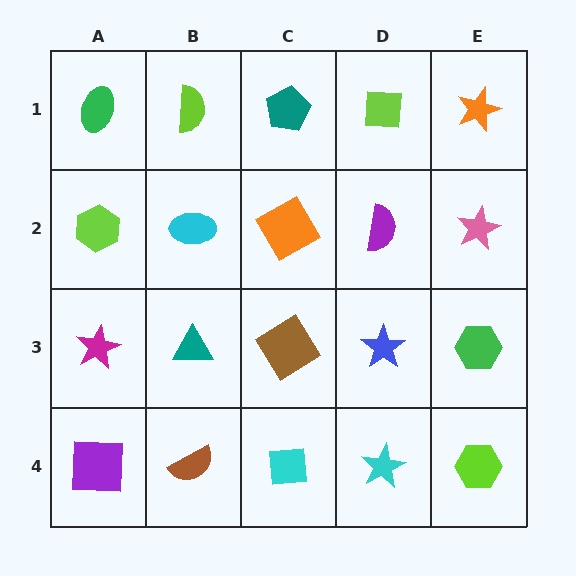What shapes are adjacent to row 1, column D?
A purple semicircle (row 2, column D), a teal pentagon (row 1, column C), an orange star (row 1, column E).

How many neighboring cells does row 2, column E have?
3.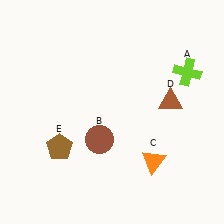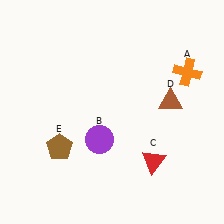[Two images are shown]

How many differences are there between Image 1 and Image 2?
There are 3 differences between the two images.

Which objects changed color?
A changed from lime to orange. B changed from brown to purple. C changed from orange to red.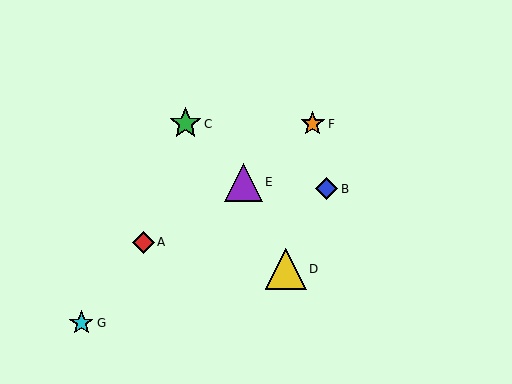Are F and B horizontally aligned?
No, F is at y≈124 and B is at y≈189.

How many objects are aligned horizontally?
2 objects (C, F) are aligned horizontally.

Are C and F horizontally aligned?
Yes, both are at y≈124.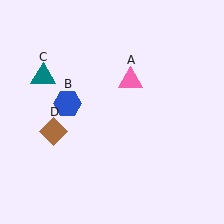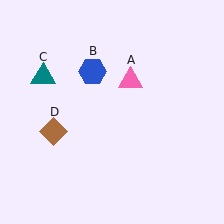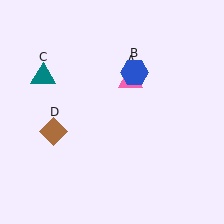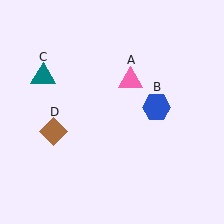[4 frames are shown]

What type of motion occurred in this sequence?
The blue hexagon (object B) rotated clockwise around the center of the scene.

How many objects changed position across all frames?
1 object changed position: blue hexagon (object B).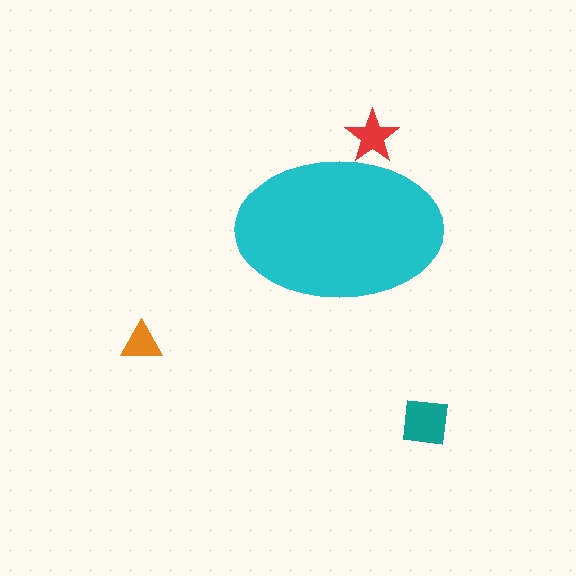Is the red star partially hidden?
Yes, the red star is partially hidden behind the cyan ellipse.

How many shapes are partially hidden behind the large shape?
1 shape is partially hidden.